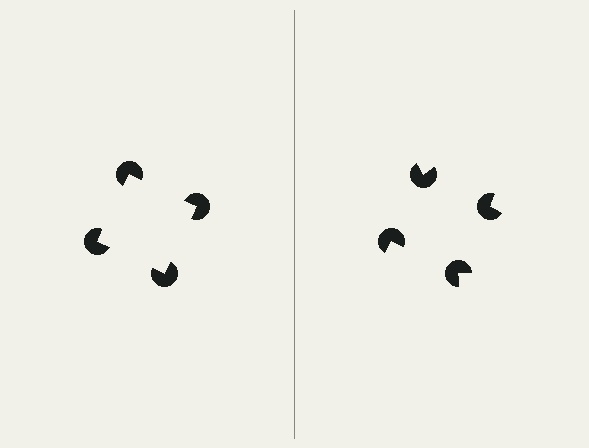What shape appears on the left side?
An illusory square.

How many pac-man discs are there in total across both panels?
8 — 4 on each side.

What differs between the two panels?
The pac-man discs are positioned identically on both sides; only the wedge orientations differ. On the left they align to a square; on the right they are misaligned.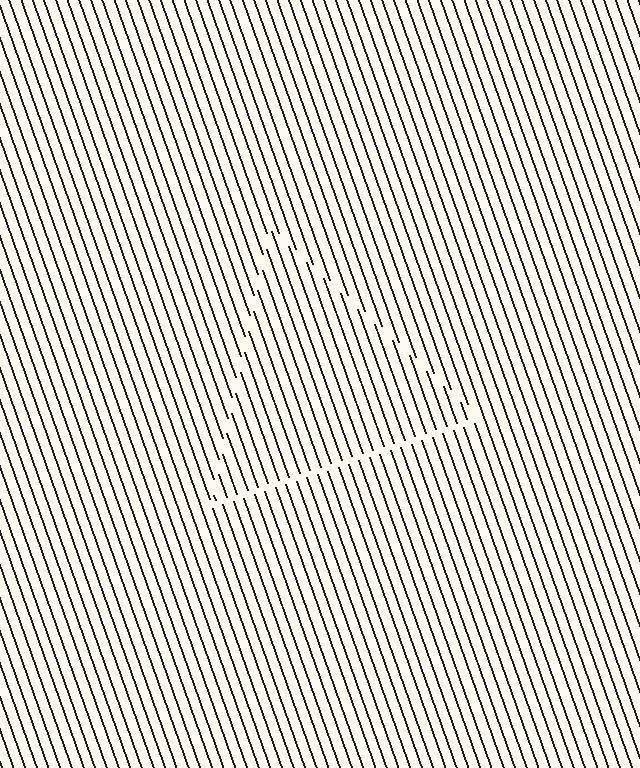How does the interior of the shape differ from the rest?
The interior of the shape contains the same grating, shifted by half a period — the contour is defined by the phase discontinuity where line-ends from the inner and outer gratings abut.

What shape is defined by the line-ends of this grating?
An illusory triangle. The interior of the shape contains the same grating, shifted by half a period — the contour is defined by the phase discontinuity where line-ends from the inner and outer gratings abut.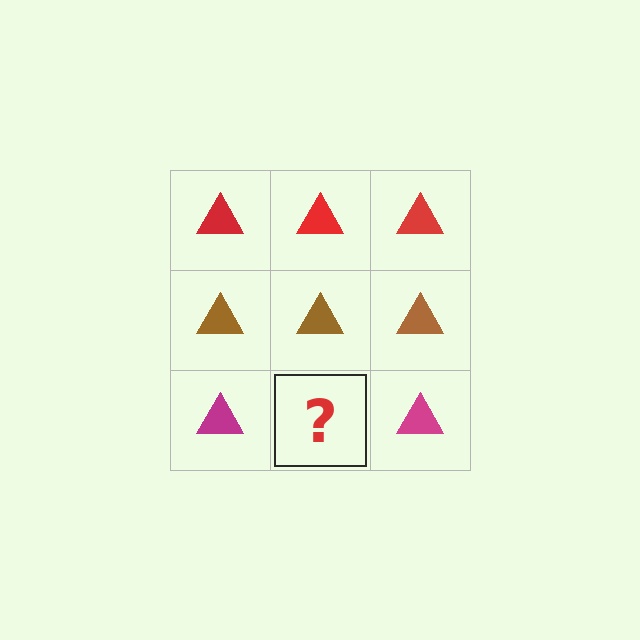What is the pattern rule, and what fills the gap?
The rule is that each row has a consistent color. The gap should be filled with a magenta triangle.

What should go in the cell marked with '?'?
The missing cell should contain a magenta triangle.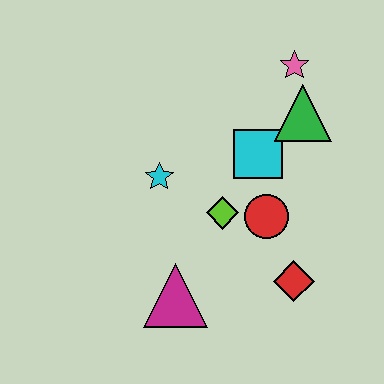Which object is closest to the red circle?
The lime diamond is closest to the red circle.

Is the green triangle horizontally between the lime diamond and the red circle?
No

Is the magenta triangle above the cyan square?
No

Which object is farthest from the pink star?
The magenta triangle is farthest from the pink star.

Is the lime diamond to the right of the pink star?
No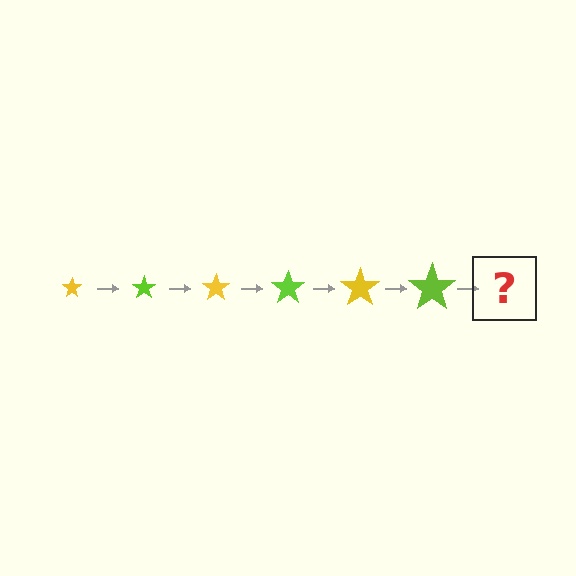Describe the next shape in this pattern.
It should be a yellow star, larger than the previous one.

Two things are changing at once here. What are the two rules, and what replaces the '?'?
The two rules are that the star grows larger each step and the color cycles through yellow and lime. The '?' should be a yellow star, larger than the previous one.